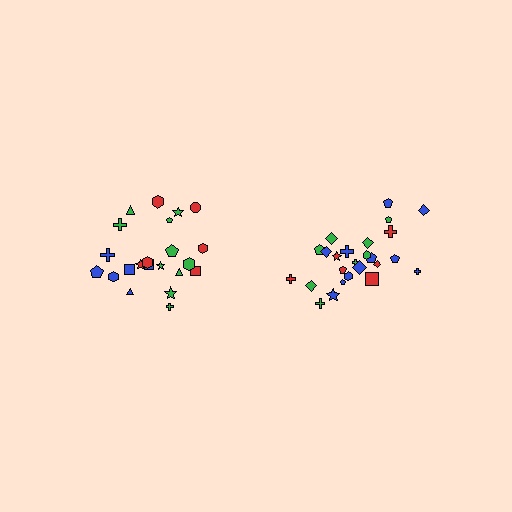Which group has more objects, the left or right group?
The right group.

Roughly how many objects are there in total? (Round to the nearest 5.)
Roughly 45 objects in total.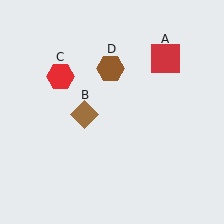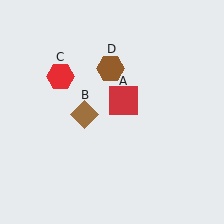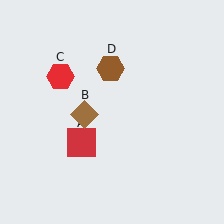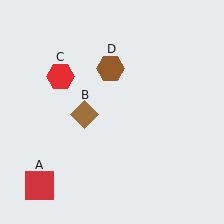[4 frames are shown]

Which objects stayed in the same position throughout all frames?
Brown diamond (object B) and red hexagon (object C) and brown hexagon (object D) remained stationary.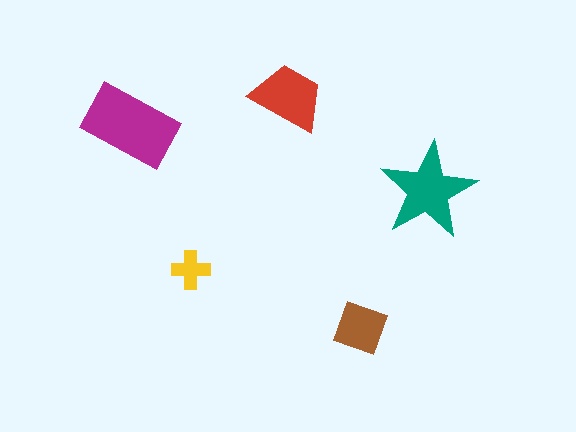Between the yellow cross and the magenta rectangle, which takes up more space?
The magenta rectangle.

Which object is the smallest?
The yellow cross.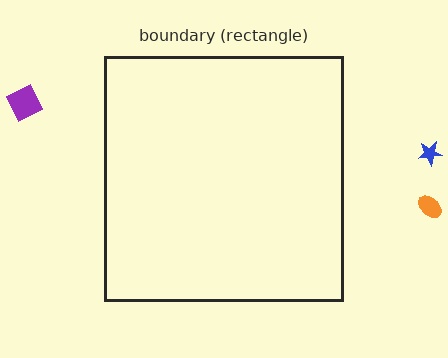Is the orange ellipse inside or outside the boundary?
Outside.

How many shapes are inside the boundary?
0 inside, 3 outside.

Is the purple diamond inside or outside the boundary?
Outside.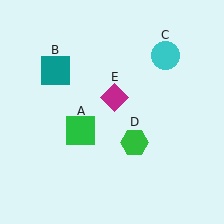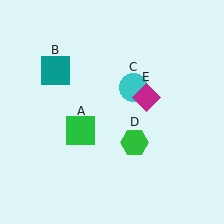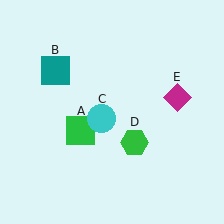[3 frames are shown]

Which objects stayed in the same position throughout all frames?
Green square (object A) and teal square (object B) and green hexagon (object D) remained stationary.